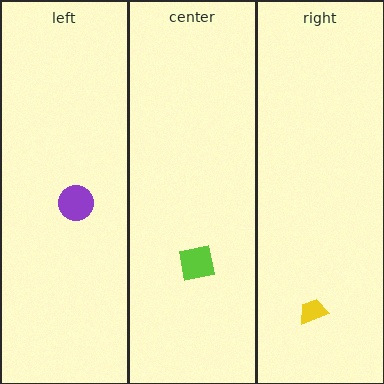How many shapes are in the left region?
1.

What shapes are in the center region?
The lime square.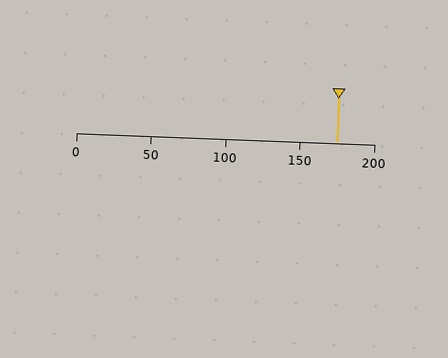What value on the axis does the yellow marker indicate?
The marker indicates approximately 175.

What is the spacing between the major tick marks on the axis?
The major ticks are spaced 50 apart.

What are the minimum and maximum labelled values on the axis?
The axis runs from 0 to 200.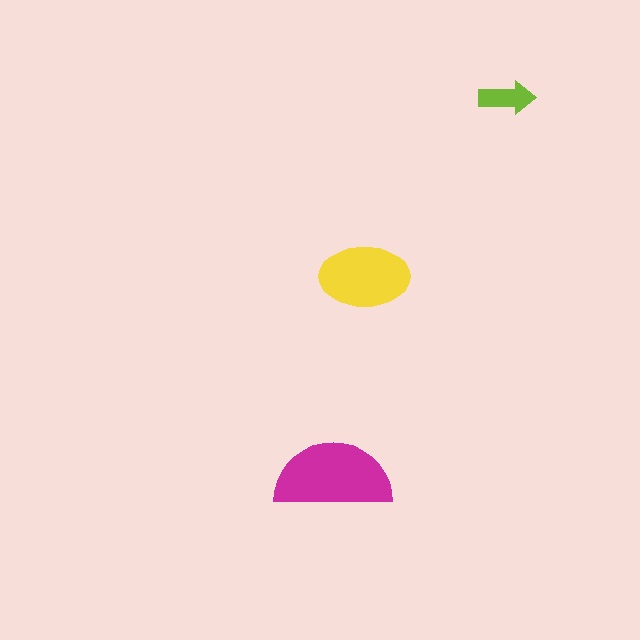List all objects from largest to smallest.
The magenta semicircle, the yellow ellipse, the lime arrow.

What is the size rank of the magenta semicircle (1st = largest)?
1st.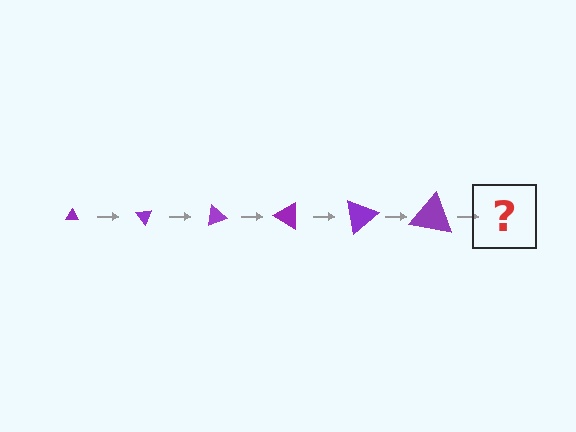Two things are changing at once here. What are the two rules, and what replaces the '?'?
The two rules are that the triangle grows larger each step and it rotates 50 degrees each step. The '?' should be a triangle, larger than the previous one and rotated 300 degrees from the start.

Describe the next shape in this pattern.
It should be a triangle, larger than the previous one and rotated 300 degrees from the start.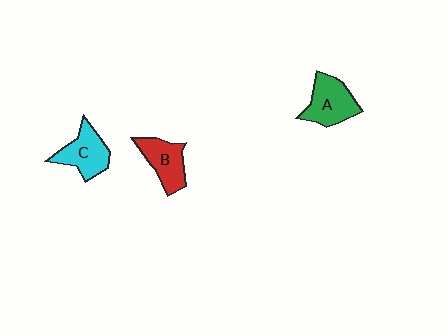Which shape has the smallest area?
Shape B (red).